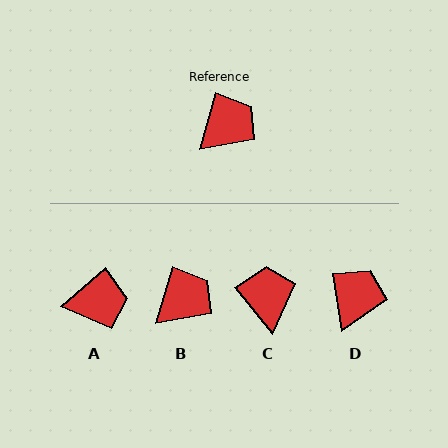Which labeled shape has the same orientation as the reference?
B.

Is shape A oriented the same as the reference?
No, it is off by about 33 degrees.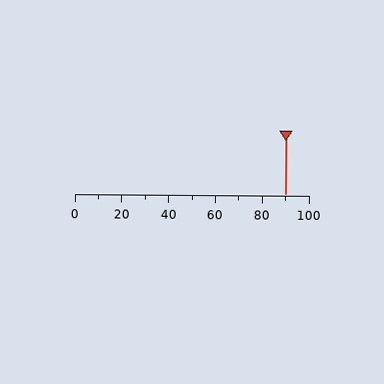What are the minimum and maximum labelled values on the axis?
The axis runs from 0 to 100.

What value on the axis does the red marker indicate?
The marker indicates approximately 90.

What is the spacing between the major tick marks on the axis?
The major ticks are spaced 20 apart.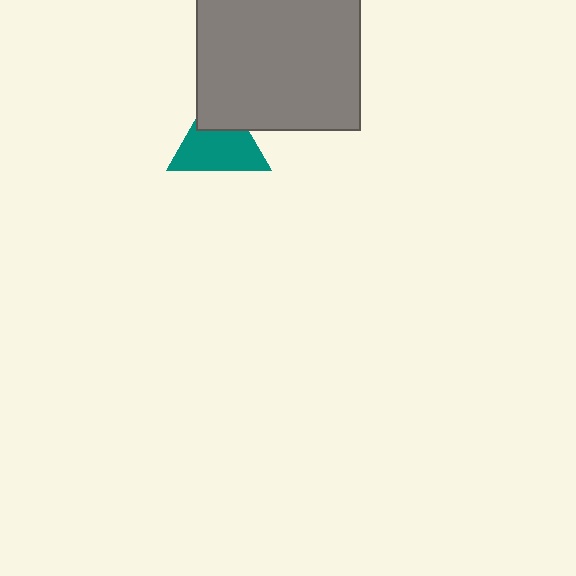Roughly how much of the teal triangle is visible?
Most of it is visible (roughly 68%).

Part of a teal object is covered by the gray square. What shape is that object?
It is a triangle.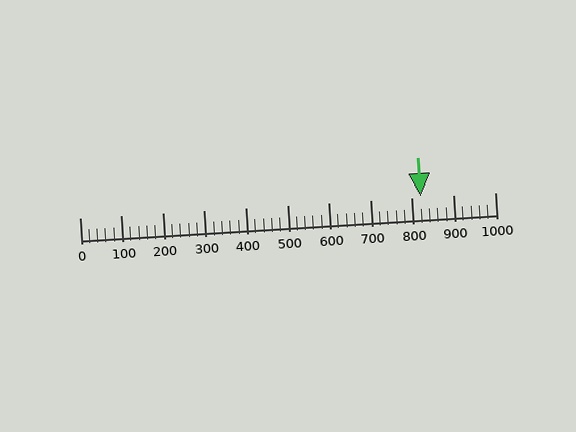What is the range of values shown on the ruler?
The ruler shows values from 0 to 1000.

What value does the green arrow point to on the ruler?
The green arrow points to approximately 820.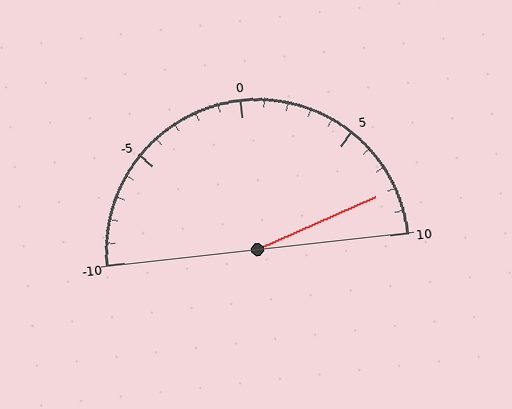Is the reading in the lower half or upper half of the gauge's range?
The reading is in the upper half of the range (-10 to 10).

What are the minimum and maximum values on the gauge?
The gauge ranges from -10 to 10.